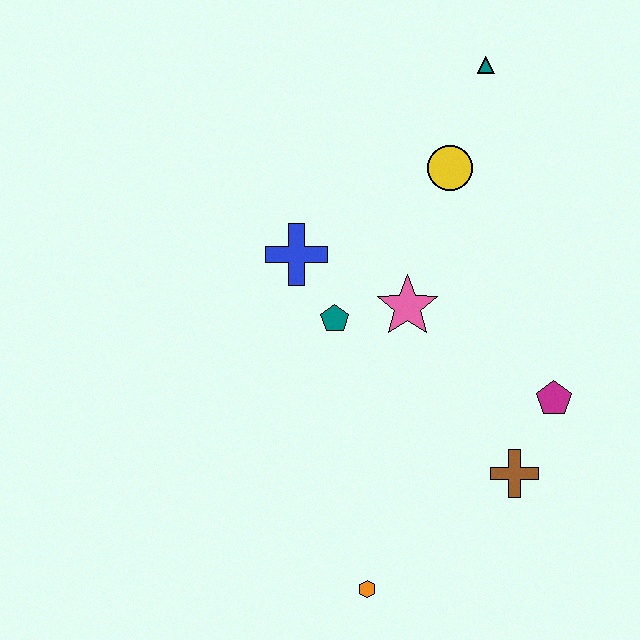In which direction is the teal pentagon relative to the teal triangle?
The teal pentagon is below the teal triangle.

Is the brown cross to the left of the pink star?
No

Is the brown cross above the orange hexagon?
Yes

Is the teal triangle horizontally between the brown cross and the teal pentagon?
Yes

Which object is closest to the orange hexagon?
The brown cross is closest to the orange hexagon.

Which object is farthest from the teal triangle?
The orange hexagon is farthest from the teal triangle.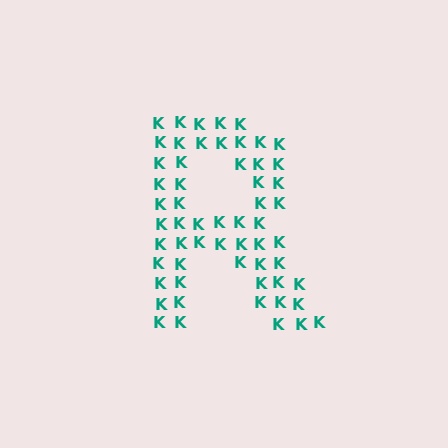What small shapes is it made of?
It is made of small letter K's.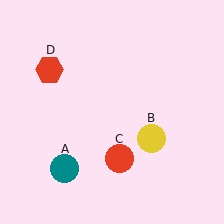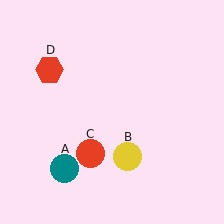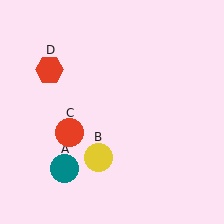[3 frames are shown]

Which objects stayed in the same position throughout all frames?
Teal circle (object A) and red hexagon (object D) remained stationary.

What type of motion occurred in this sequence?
The yellow circle (object B), red circle (object C) rotated clockwise around the center of the scene.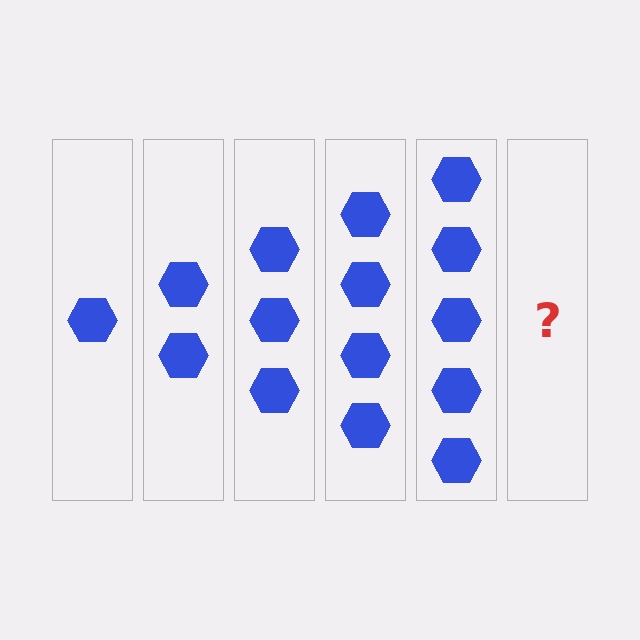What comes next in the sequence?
The next element should be 6 hexagons.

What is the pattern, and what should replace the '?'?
The pattern is that each step adds one more hexagon. The '?' should be 6 hexagons.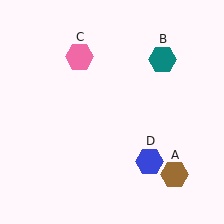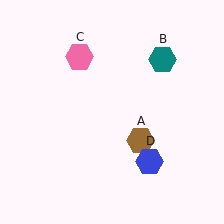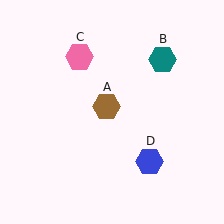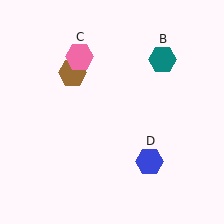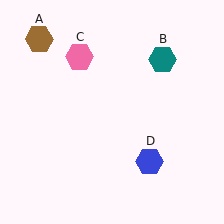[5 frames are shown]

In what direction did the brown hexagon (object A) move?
The brown hexagon (object A) moved up and to the left.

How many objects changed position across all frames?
1 object changed position: brown hexagon (object A).